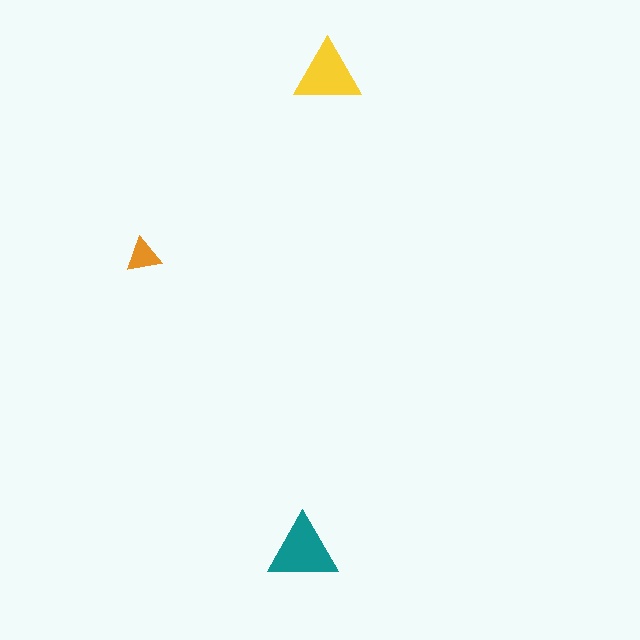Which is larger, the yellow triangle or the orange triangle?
The yellow one.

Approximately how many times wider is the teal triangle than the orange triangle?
About 2 times wider.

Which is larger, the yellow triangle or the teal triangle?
The teal one.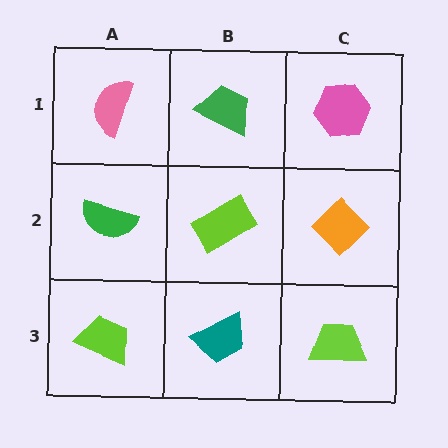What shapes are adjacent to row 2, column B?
A green trapezoid (row 1, column B), a teal trapezoid (row 3, column B), a green semicircle (row 2, column A), an orange diamond (row 2, column C).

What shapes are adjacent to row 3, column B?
A lime rectangle (row 2, column B), a lime trapezoid (row 3, column A), a lime trapezoid (row 3, column C).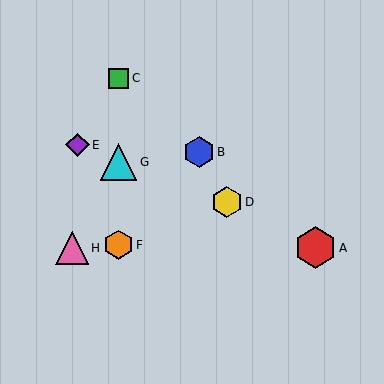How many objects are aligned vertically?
3 objects (C, F, G) are aligned vertically.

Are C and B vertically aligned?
No, C is at x≈118 and B is at x≈199.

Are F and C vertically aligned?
Yes, both are at x≈118.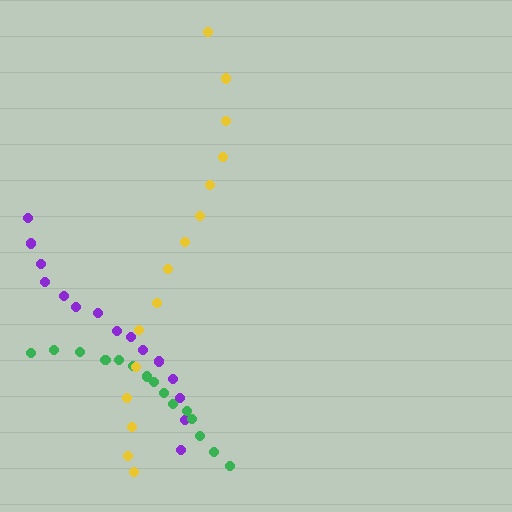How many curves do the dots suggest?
There are 3 distinct paths.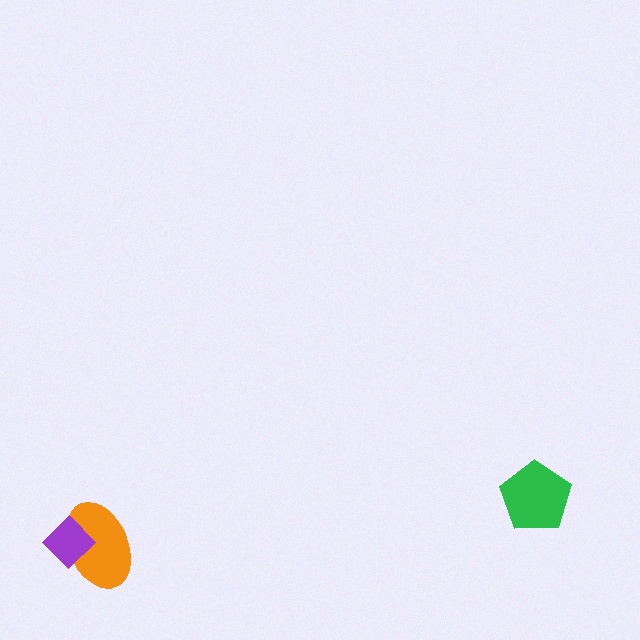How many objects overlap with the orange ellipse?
1 object overlaps with the orange ellipse.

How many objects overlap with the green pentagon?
0 objects overlap with the green pentagon.